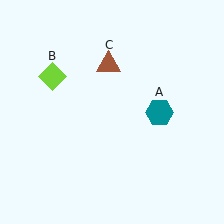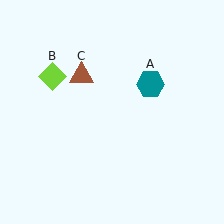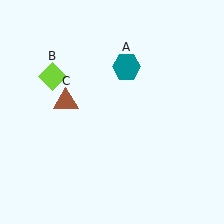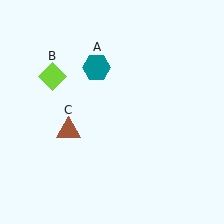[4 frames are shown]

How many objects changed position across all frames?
2 objects changed position: teal hexagon (object A), brown triangle (object C).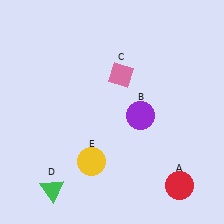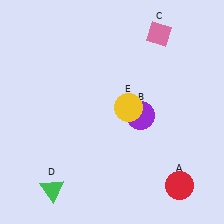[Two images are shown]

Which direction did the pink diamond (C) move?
The pink diamond (C) moved up.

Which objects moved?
The objects that moved are: the pink diamond (C), the yellow circle (E).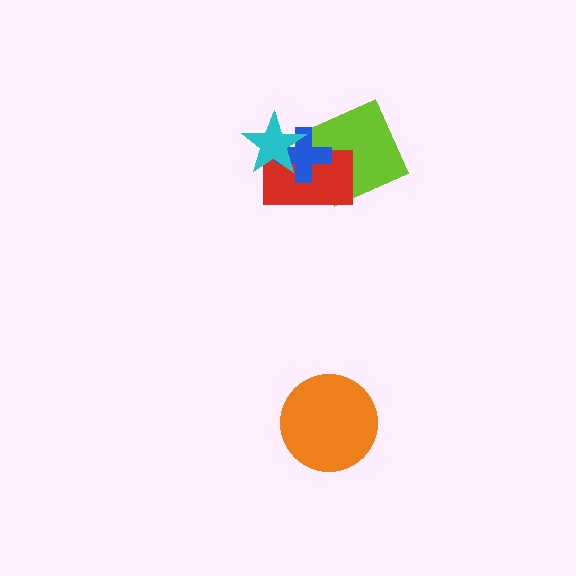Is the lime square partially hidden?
Yes, it is partially covered by another shape.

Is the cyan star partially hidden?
No, no other shape covers it.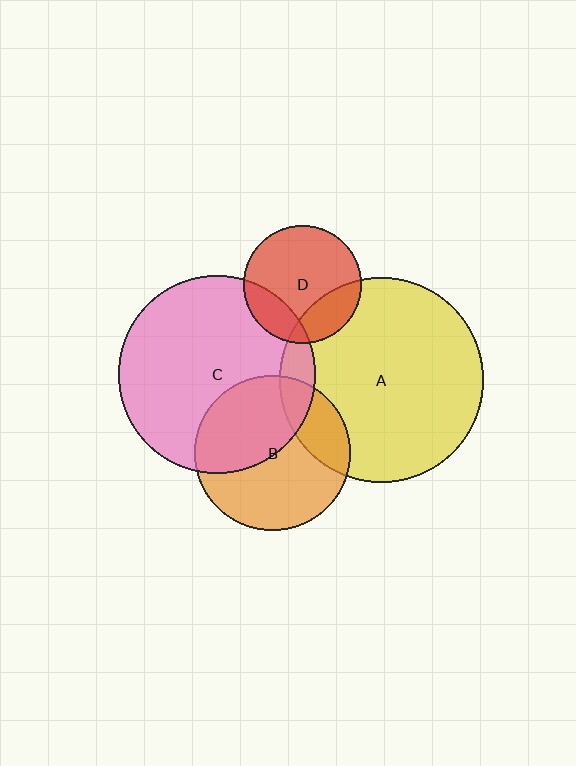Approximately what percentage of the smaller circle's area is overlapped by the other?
Approximately 20%.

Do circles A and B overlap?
Yes.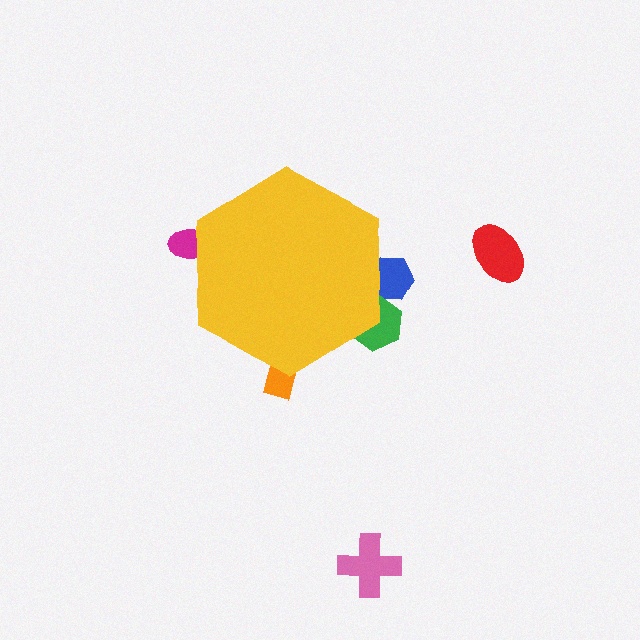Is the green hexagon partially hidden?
Yes, the green hexagon is partially hidden behind the yellow hexagon.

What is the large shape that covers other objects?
A yellow hexagon.